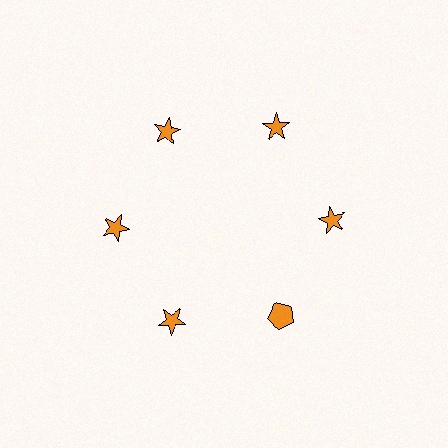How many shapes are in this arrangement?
There are 6 shapes arranged in a ring pattern.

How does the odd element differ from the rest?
It has a different shape: pentagon instead of star.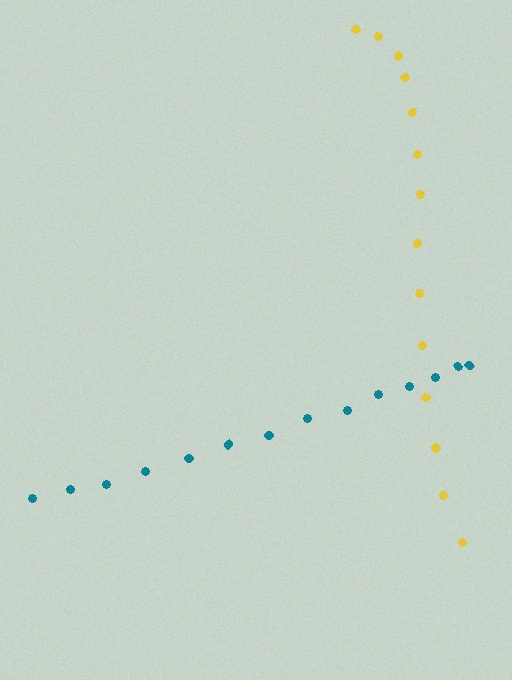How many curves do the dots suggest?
There are 2 distinct paths.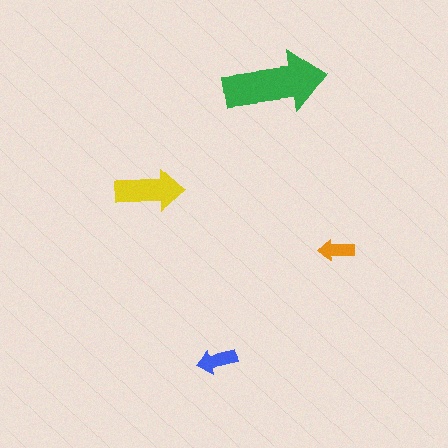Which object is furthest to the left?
The yellow arrow is leftmost.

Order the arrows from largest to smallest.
the green one, the yellow one, the blue one, the orange one.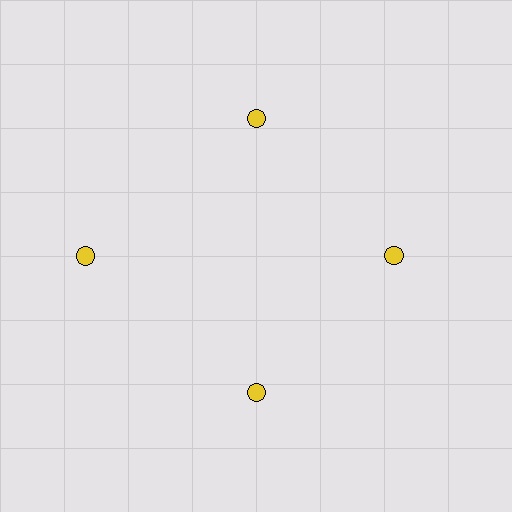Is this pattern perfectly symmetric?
No. The 4 yellow circles are arranged in a ring, but one element near the 9 o'clock position is pushed outward from the center, breaking the 4-fold rotational symmetry.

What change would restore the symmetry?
The symmetry would be restored by moving it inward, back onto the ring so that all 4 circles sit at equal angles and equal distance from the center.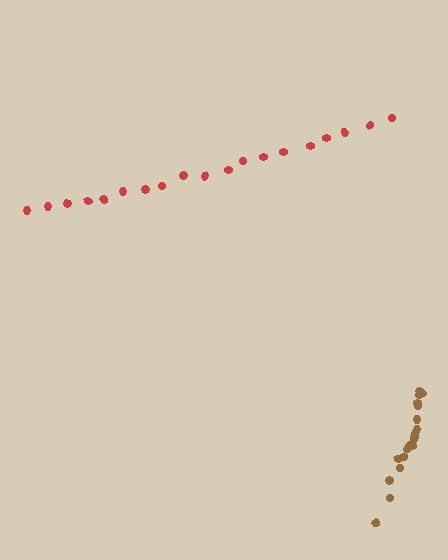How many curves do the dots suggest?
There are 2 distinct paths.